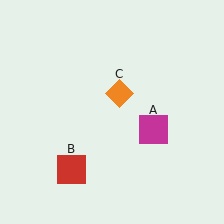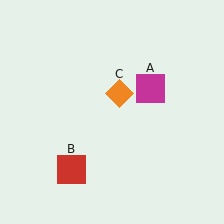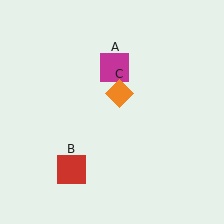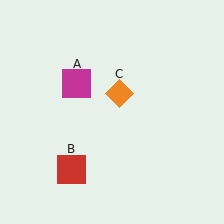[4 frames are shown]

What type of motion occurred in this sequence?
The magenta square (object A) rotated counterclockwise around the center of the scene.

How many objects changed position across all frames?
1 object changed position: magenta square (object A).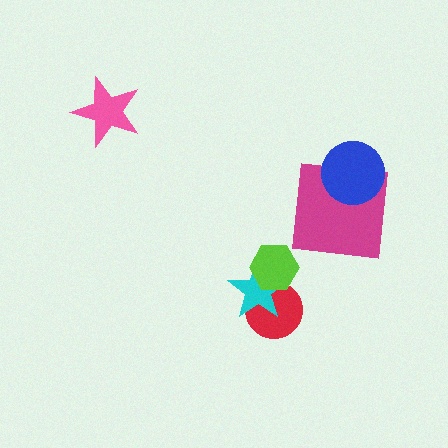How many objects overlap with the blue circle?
1 object overlaps with the blue circle.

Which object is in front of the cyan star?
The lime hexagon is in front of the cyan star.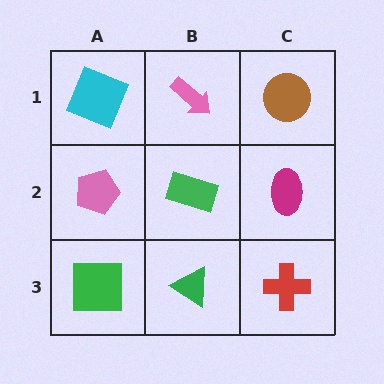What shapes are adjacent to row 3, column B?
A green rectangle (row 2, column B), a green square (row 3, column A), a red cross (row 3, column C).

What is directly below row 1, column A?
A pink pentagon.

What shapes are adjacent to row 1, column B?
A green rectangle (row 2, column B), a cyan square (row 1, column A), a brown circle (row 1, column C).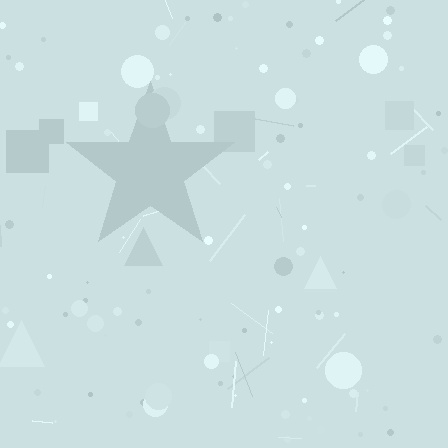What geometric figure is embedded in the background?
A star is embedded in the background.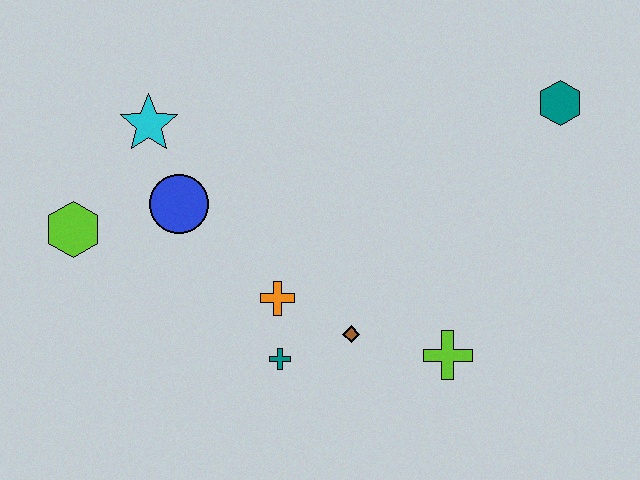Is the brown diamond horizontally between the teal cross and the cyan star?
No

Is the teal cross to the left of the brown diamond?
Yes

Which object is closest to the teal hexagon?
The lime cross is closest to the teal hexagon.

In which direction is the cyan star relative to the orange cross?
The cyan star is above the orange cross.